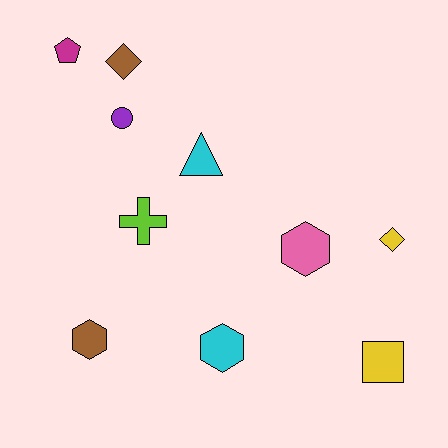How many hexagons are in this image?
There are 3 hexagons.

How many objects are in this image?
There are 10 objects.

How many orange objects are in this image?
There are no orange objects.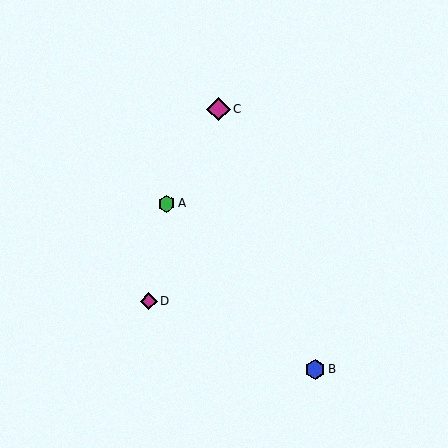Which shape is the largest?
The magenta diamond (labeled C) is the largest.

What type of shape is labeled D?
Shape D is a magenta diamond.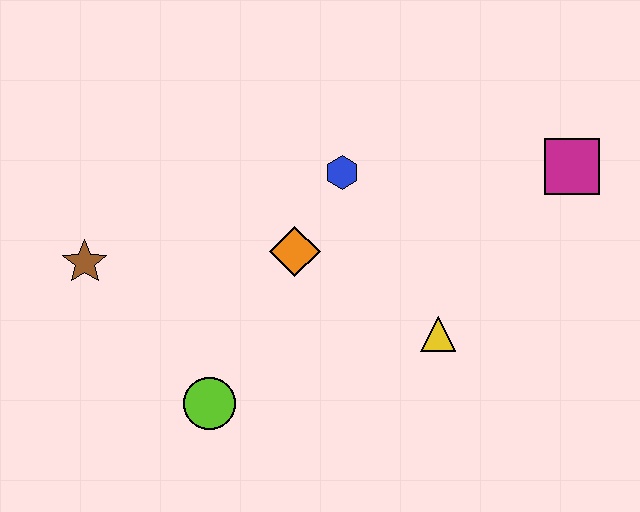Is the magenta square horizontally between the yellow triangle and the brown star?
No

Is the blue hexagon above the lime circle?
Yes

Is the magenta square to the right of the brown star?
Yes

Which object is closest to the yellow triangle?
The orange diamond is closest to the yellow triangle.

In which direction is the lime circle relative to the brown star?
The lime circle is below the brown star.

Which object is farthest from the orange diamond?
The magenta square is farthest from the orange diamond.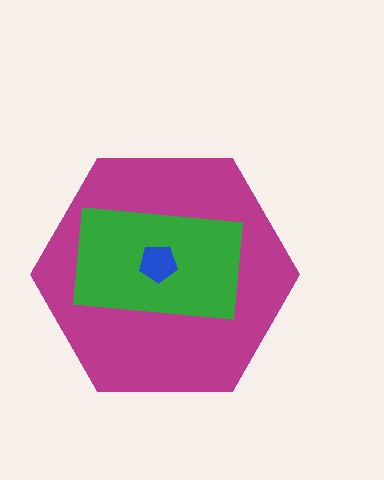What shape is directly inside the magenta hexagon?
The green rectangle.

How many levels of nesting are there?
3.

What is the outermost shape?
The magenta hexagon.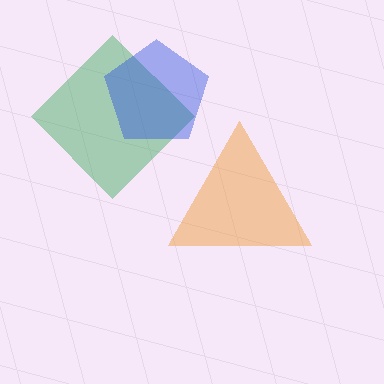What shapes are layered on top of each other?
The layered shapes are: a green diamond, a blue pentagon, an orange triangle.